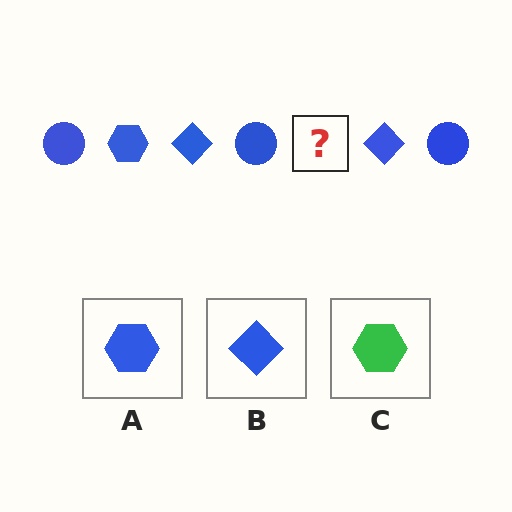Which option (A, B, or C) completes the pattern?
A.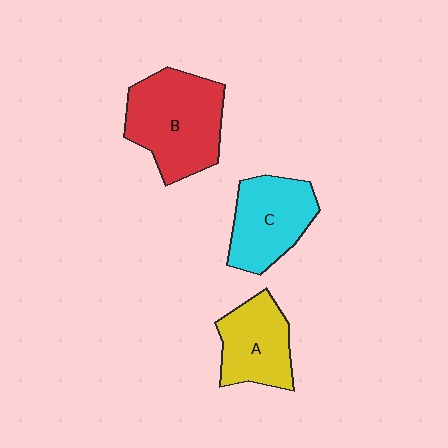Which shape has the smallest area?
Shape A (yellow).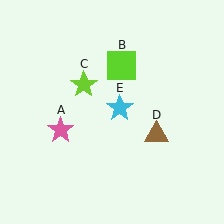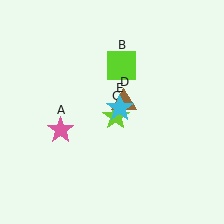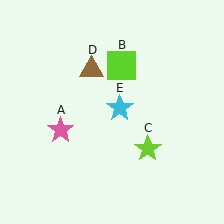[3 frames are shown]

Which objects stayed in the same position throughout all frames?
Pink star (object A) and lime square (object B) and cyan star (object E) remained stationary.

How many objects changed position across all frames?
2 objects changed position: lime star (object C), brown triangle (object D).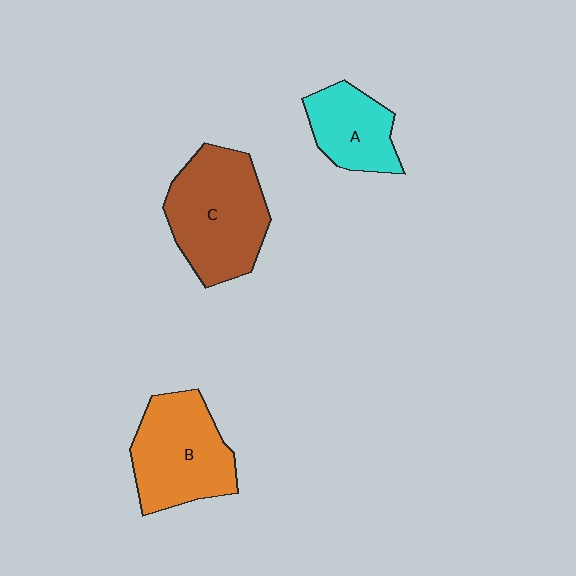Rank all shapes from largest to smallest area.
From largest to smallest: C (brown), B (orange), A (cyan).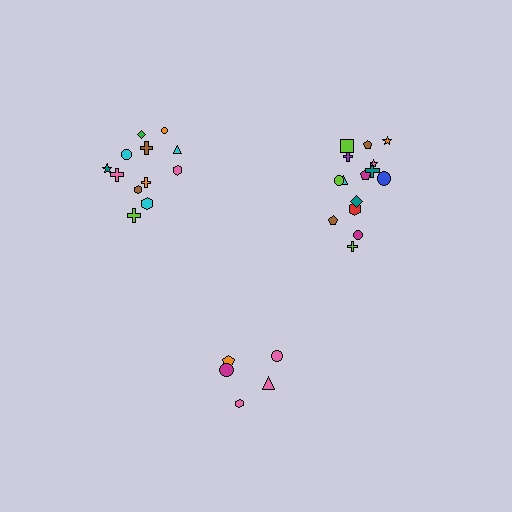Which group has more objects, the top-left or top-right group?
The top-right group.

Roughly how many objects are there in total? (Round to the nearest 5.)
Roughly 30 objects in total.